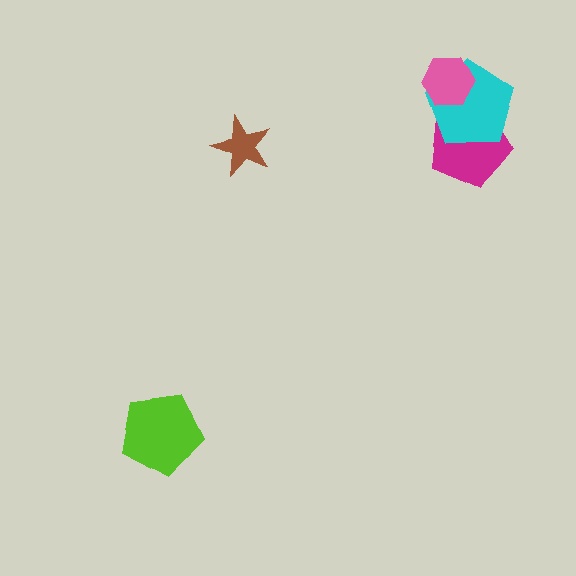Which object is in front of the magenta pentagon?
The cyan pentagon is in front of the magenta pentagon.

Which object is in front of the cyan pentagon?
The pink hexagon is in front of the cyan pentagon.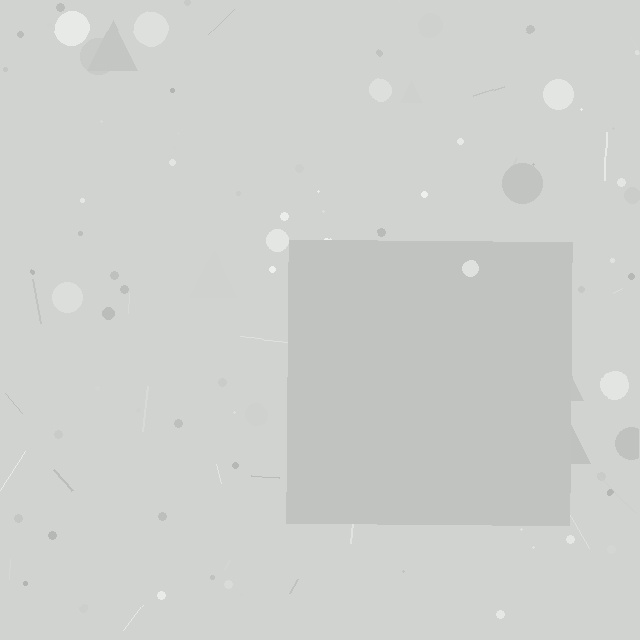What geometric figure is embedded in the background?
A square is embedded in the background.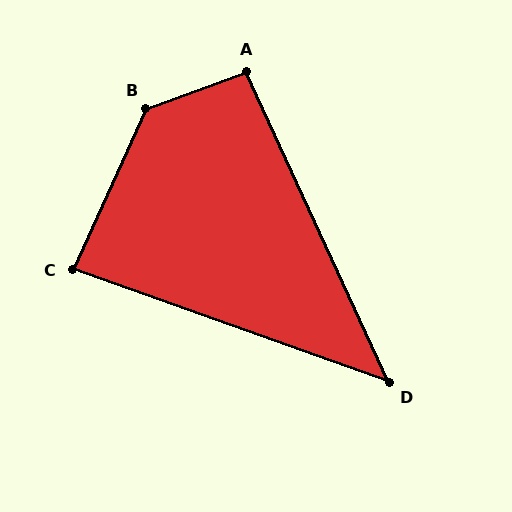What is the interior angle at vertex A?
Approximately 95 degrees (approximately right).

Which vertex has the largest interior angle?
B, at approximately 134 degrees.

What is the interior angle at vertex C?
Approximately 85 degrees (approximately right).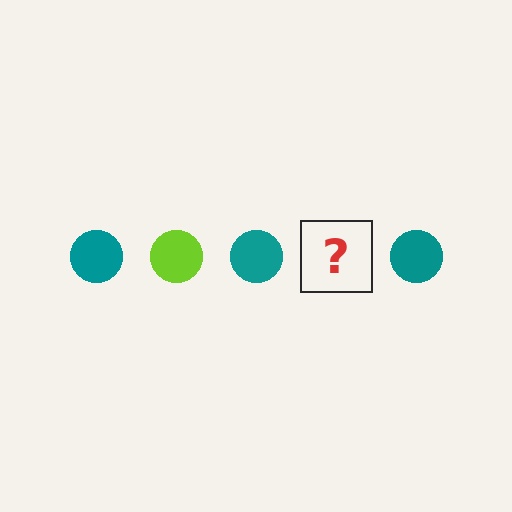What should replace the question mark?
The question mark should be replaced with a lime circle.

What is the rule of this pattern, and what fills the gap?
The rule is that the pattern cycles through teal, lime circles. The gap should be filled with a lime circle.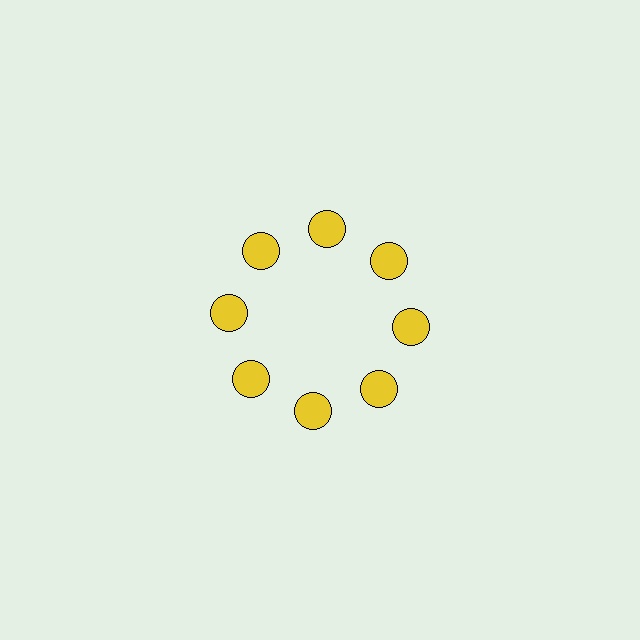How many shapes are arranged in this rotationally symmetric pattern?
There are 8 shapes, arranged in 8 groups of 1.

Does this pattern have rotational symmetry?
Yes, this pattern has 8-fold rotational symmetry. It looks the same after rotating 45 degrees around the center.